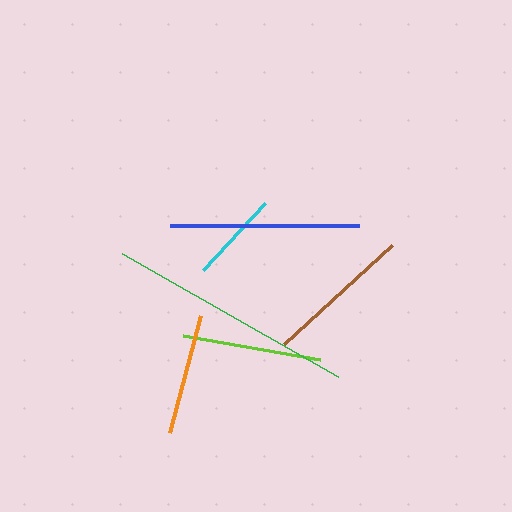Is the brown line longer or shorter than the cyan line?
The brown line is longer than the cyan line.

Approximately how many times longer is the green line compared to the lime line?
The green line is approximately 1.8 times the length of the lime line.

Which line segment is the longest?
The green line is the longest at approximately 249 pixels.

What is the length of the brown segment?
The brown segment is approximately 146 pixels long.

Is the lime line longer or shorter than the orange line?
The lime line is longer than the orange line.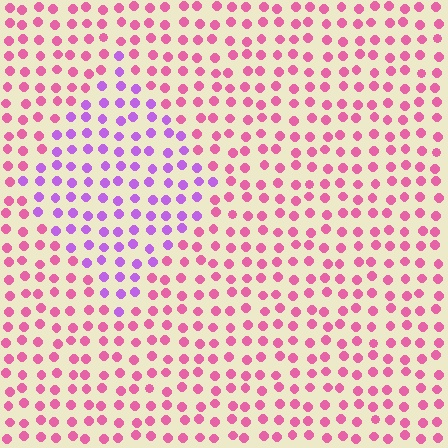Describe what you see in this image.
The image is filled with small pink elements in a uniform arrangement. A diamond-shaped region is visible where the elements are tinted to a slightly different hue, forming a subtle color boundary.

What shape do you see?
I see a diamond.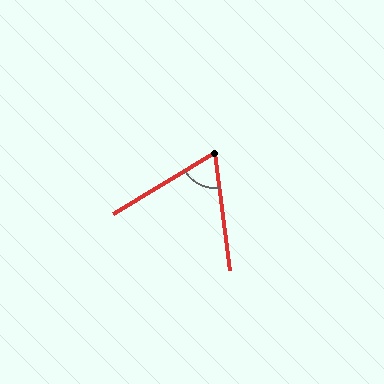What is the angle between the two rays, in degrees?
Approximately 66 degrees.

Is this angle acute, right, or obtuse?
It is acute.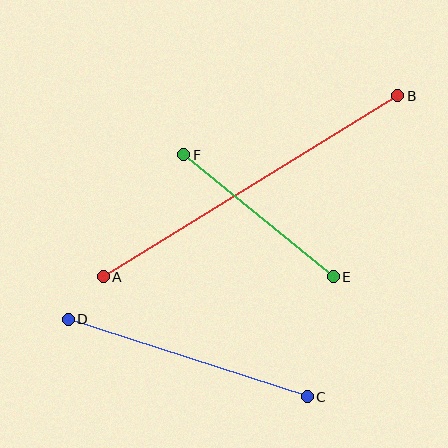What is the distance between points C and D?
The distance is approximately 252 pixels.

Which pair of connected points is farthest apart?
Points A and B are farthest apart.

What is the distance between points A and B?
The distance is approximately 346 pixels.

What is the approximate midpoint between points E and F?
The midpoint is at approximately (258, 216) pixels.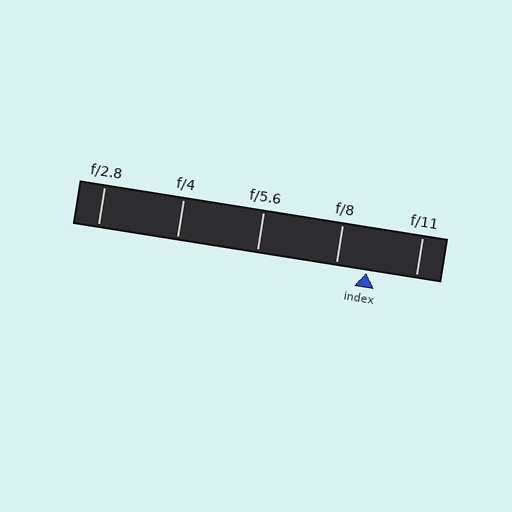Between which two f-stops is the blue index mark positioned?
The index mark is between f/8 and f/11.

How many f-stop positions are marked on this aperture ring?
There are 5 f-stop positions marked.